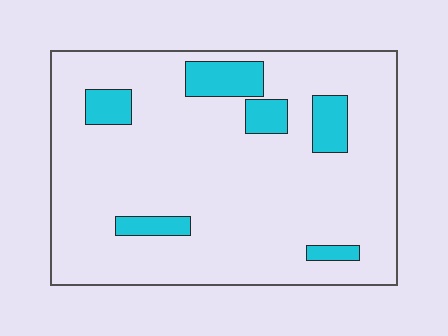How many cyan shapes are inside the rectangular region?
6.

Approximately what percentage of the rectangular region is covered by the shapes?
Approximately 15%.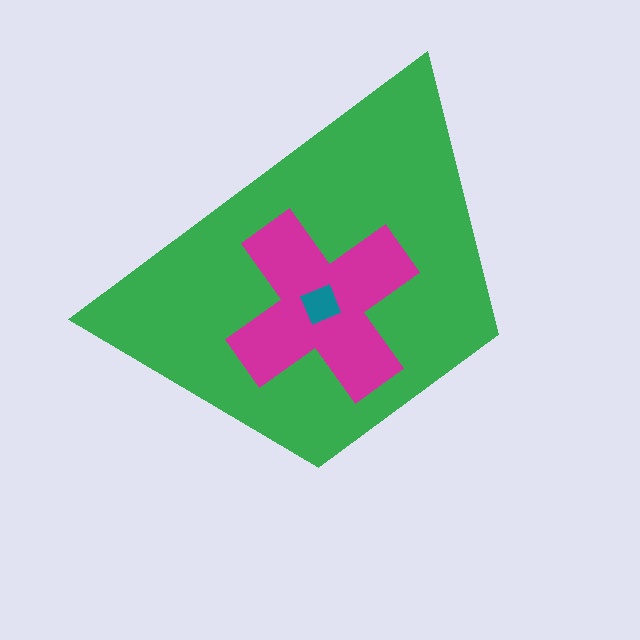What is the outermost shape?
The green trapezoid.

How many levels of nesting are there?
3.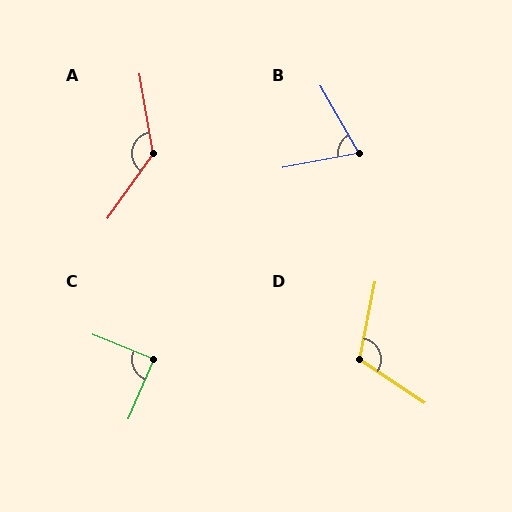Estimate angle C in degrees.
Approximately 88 degrees.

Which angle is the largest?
A, at approximately 135 degrees.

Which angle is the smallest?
B, at approximately 71 degrees.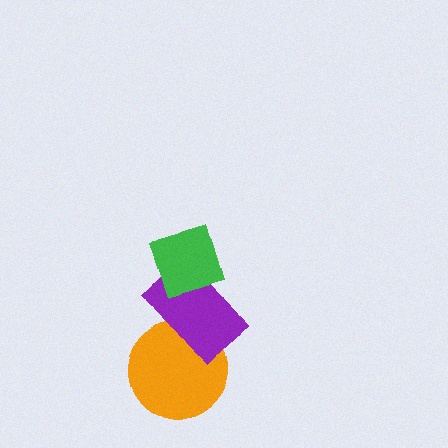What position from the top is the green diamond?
The green diamond is 1st from the top.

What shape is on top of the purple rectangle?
The green diamond is on top of the purple rectangle.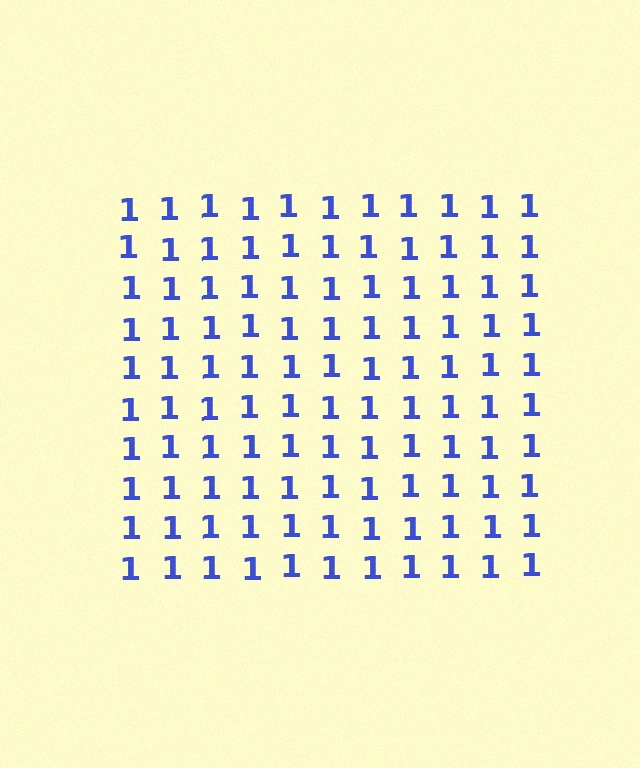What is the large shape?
The large shape is a square.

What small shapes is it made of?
It is made of small digit 1's.